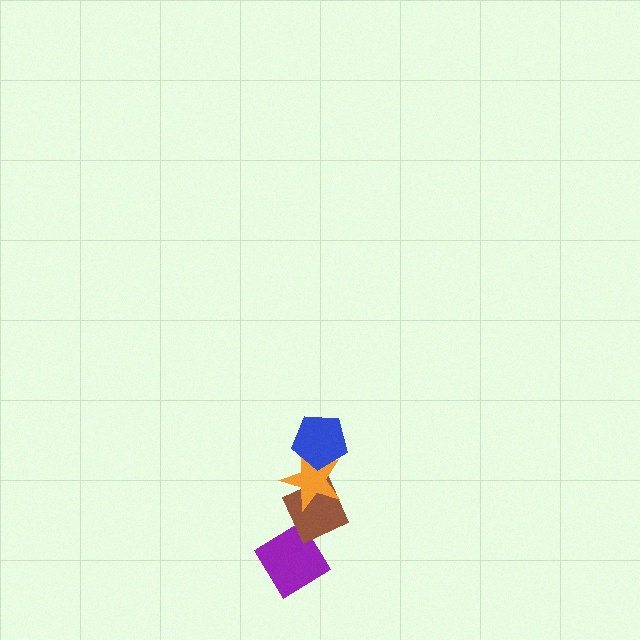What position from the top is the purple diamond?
The purple diamond is 4th from the top.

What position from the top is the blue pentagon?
The blue pentagon is 1st from the top.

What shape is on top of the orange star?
The blue pentagon is on top of the orange star.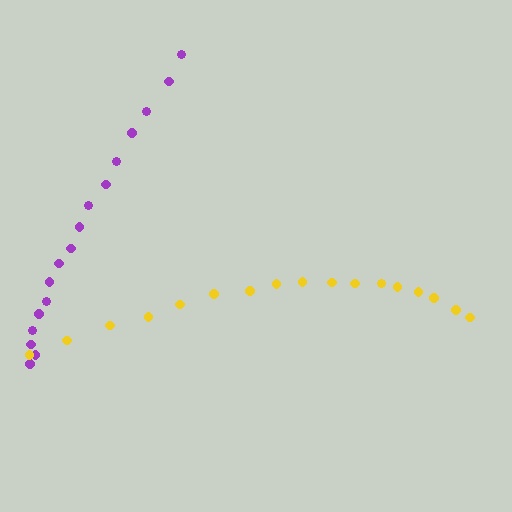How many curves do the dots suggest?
There are 2 distinct paths.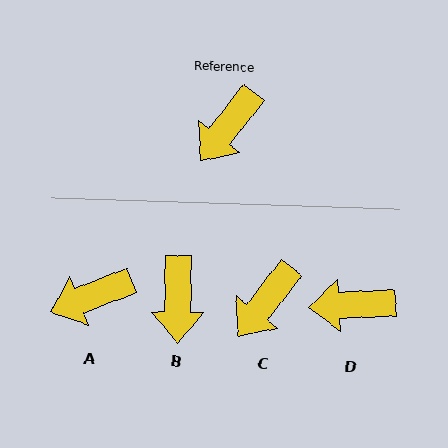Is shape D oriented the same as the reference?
No, it is off by about 49 degrees.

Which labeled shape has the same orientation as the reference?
C.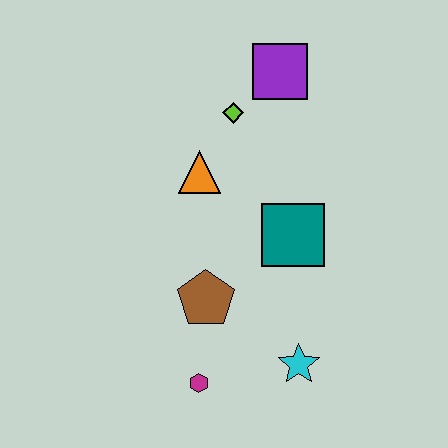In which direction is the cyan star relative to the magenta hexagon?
The cyan star is to the right of the magenta hexagon.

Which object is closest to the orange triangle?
The lime diamond is closest to the orange triangle.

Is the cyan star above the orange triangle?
No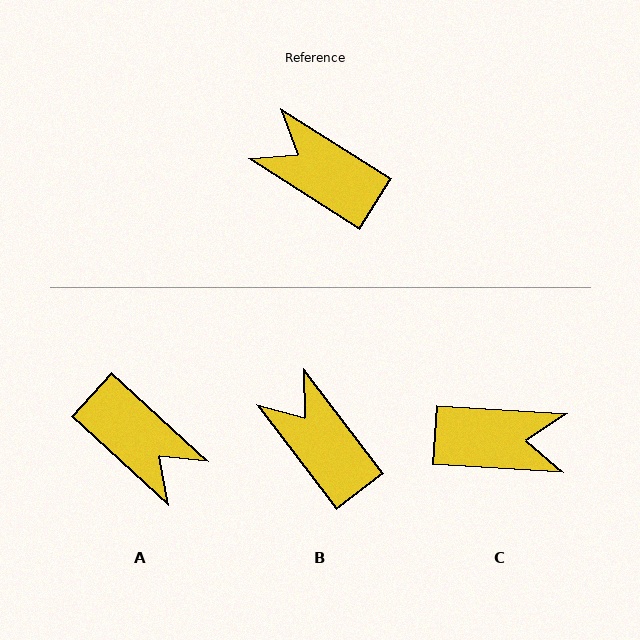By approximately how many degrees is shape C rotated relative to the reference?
Approximately 151 degrees clockwise.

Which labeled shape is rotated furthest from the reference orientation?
A, about 170 degrees away.